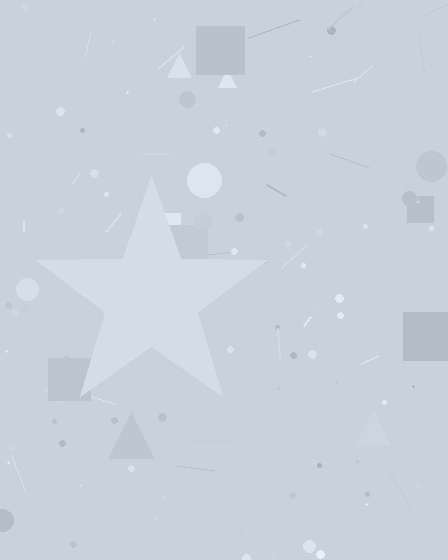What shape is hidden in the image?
A star is hidden in the image.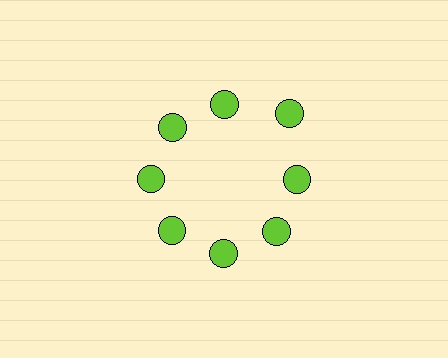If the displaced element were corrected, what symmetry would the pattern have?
It would have 8-fold rotational symmetry — the pattern would map onto itself every 45 degrees.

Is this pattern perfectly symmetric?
No. The 8 lime circles are arranged in a ring, but one element near the 2 o'clock position is pushed outward from the center, breaking the 8-fold rotational symmetry.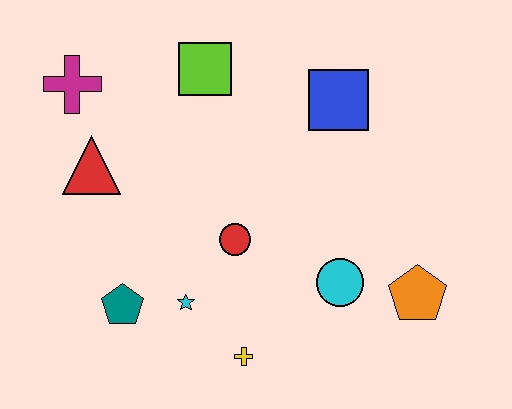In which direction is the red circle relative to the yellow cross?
The red circle is above the yellow cross.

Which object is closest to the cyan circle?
The orange pentagon is closest to the cyan circle.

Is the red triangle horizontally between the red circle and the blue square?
No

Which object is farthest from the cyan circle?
The magenta cross is farthest from the cyan circle.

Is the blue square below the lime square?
Yes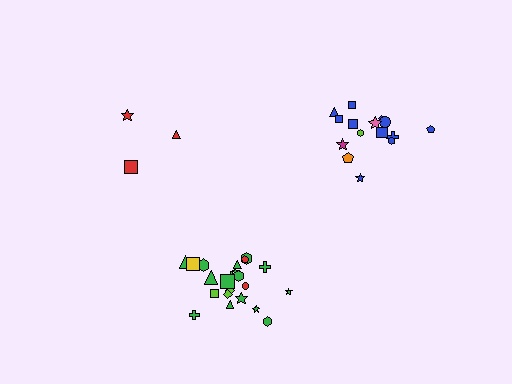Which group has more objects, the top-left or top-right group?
The top-right group.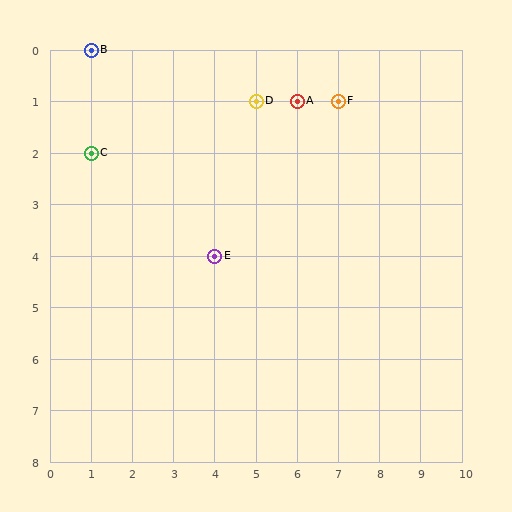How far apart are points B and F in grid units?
Points B and F are 6 columns and 1 row apart (about 6.1 grid units diagonally).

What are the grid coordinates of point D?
Point D is at grid coordinates (5, 1).